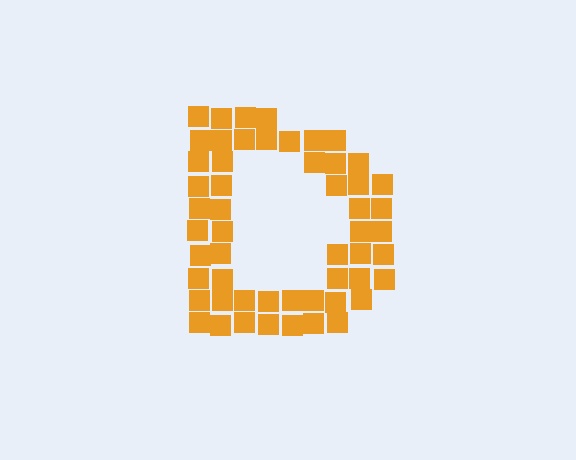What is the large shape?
The large shape is the letter D.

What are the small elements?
The small elements are squares.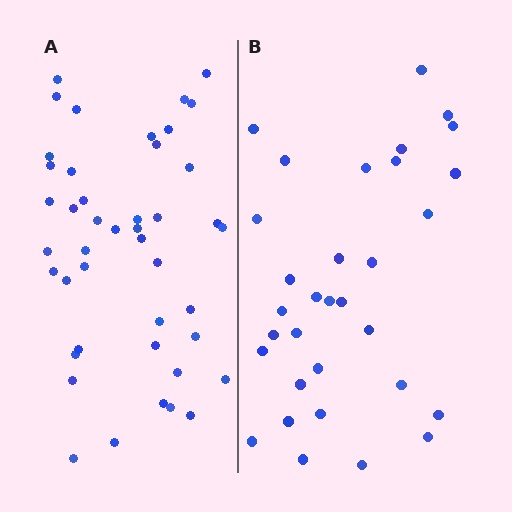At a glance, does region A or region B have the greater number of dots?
Region A (the left region) has more dots.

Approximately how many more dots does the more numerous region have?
Region A has roughly 12 or so more dots than region B.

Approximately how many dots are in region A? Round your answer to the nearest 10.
About 40 dots. (The exact count is 44, which rounds to 40.)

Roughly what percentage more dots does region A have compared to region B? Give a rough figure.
About 40% more.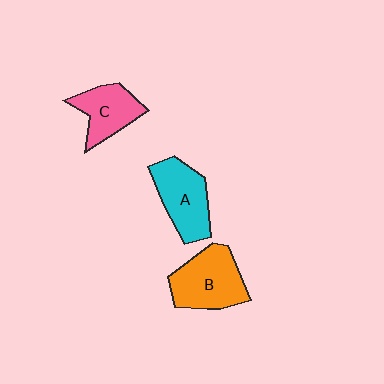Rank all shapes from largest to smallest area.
From largest to smallest: B (orange), A (cyan), C (pink).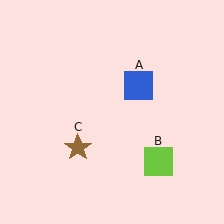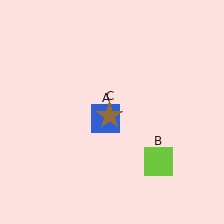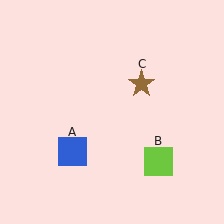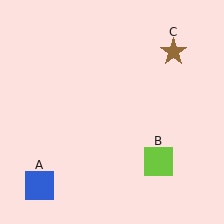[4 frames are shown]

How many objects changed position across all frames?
2 objects changed position: blue square (object A), brown star (object C).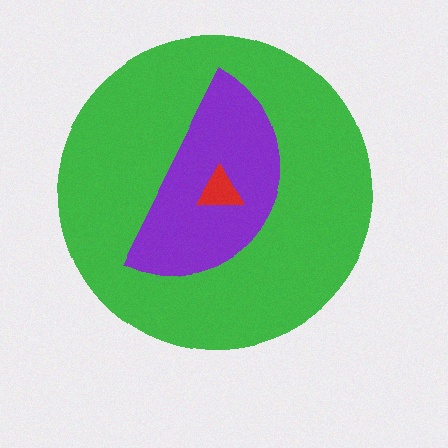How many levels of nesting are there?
3.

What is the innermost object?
The red triangle.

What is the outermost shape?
The green circle.